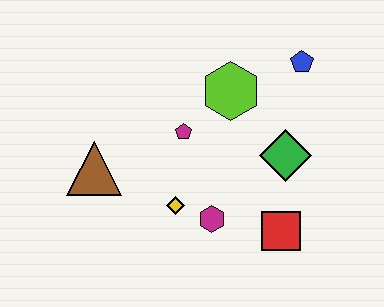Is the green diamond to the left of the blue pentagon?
Yes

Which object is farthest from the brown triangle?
The blue pentagon is farthest from the brown triangle.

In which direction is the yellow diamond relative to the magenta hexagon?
The yellow diamond is to the left of the magenta hexagon.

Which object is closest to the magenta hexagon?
The yellow diamond is closest to the magenta hexagon.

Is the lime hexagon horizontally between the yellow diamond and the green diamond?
Yes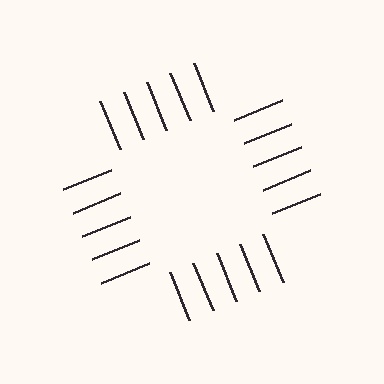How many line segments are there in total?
20 — 5 along each of the 4 edges.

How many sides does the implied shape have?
4 sides — the line-ends trace a square.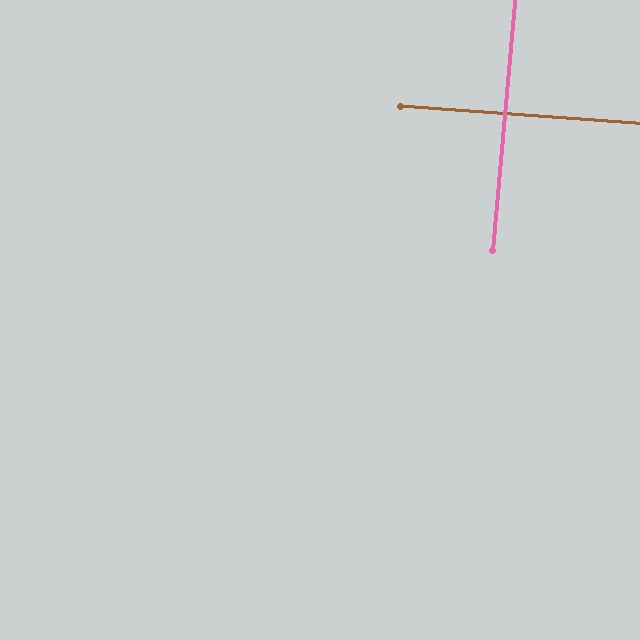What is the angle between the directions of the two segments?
Approximately 89 degrees.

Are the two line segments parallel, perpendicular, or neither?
Perpendicular — they meet at approximately 89°.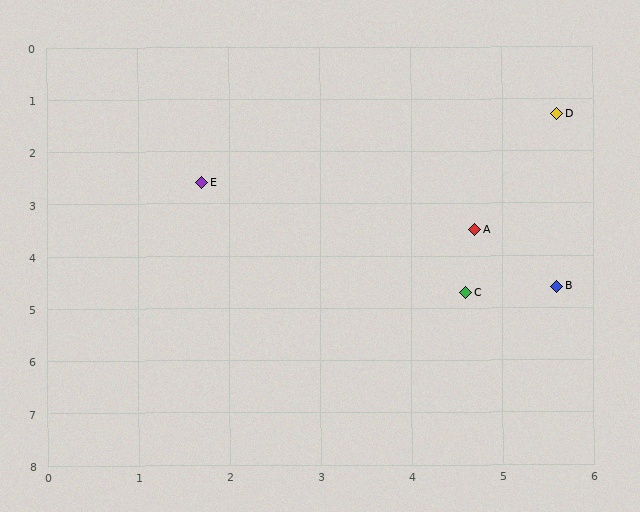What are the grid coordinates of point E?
Point E is at approximately (1.7, 2.6).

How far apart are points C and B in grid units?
Points C and B are about 1.0 grid units apart.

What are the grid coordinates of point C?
Point C is at approximately (4.6, 4.7).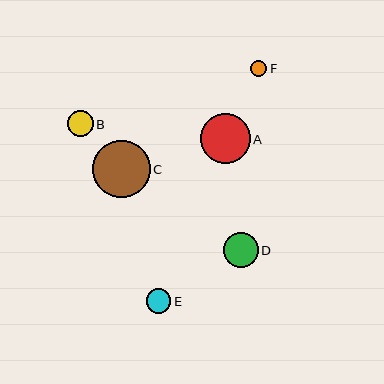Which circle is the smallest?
Circle F is the smallest with a size of approximately 16 pixels.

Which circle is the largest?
Circle C is the largest with a size of approximately 58 pixels.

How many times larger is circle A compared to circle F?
Circle A is approximately 3.1 times the size of circle F.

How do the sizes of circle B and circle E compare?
Circle B and circle E are approximately the same size.